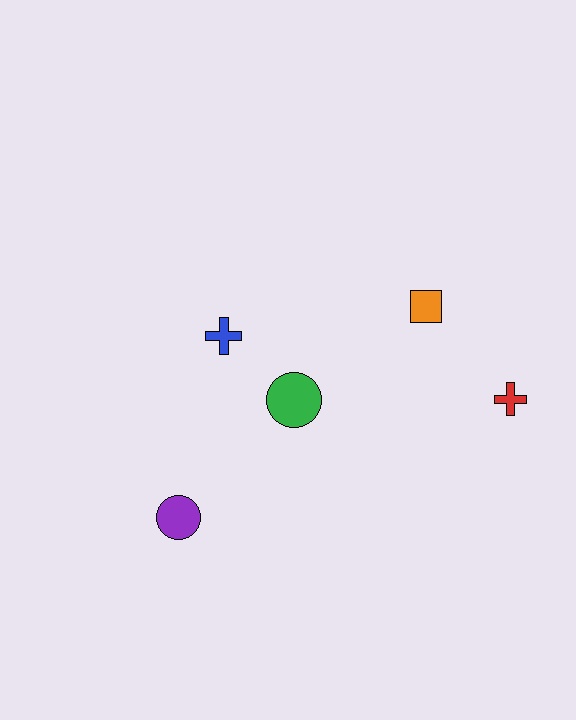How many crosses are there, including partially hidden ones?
There are 2 crosses.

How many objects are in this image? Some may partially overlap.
There are 5 objects.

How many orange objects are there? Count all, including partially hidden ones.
There is 1 orange object.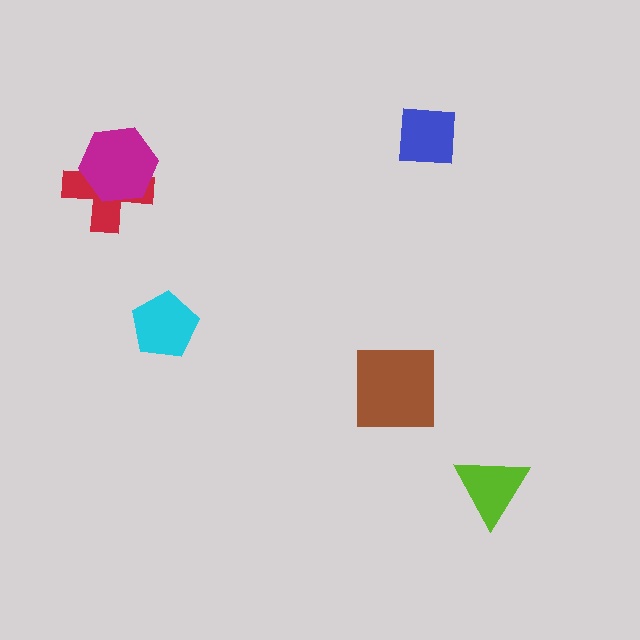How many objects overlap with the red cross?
1 object overlaps with the red cross.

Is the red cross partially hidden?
Yes, it is partially covered by another shape.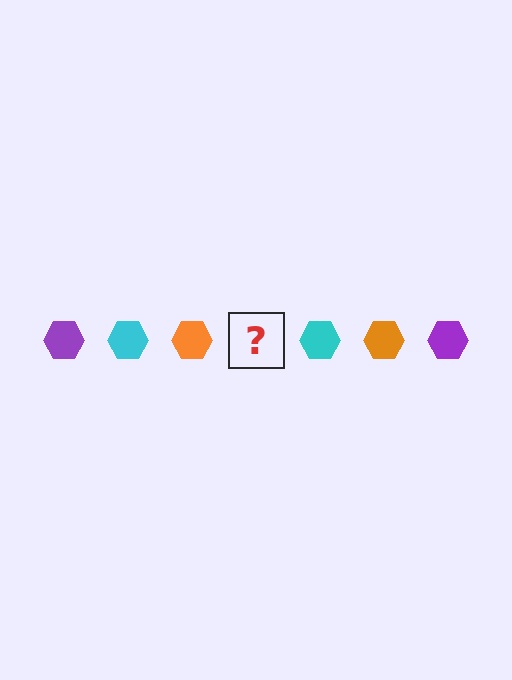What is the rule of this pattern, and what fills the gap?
The rule is that the pattern cycles through purple, cyan, orange hexagons. The gap should be filled with a purple hexagon.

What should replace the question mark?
The question mark should be replaced with a purple hexagon.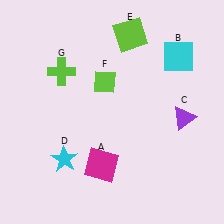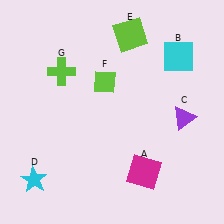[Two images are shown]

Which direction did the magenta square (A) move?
The magenta square (A) moved right.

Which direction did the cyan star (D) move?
The cyan star (D) moved left.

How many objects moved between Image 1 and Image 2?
2 objects moved between the two images.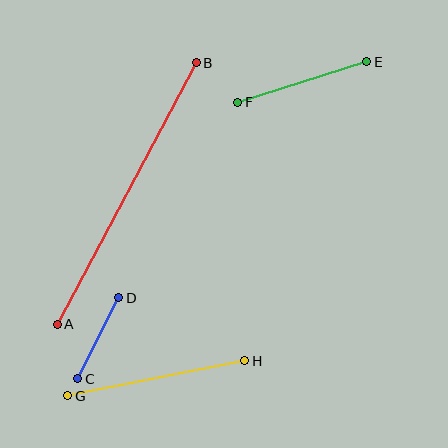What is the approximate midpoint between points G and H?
The midpoint is at approximately (156, 378) pixels.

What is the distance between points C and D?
The distance is approximately 91 pixels.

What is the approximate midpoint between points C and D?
The midpoint is at approximately (98, 338) pixels.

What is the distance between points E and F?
The distance is approximately 135 pixels.